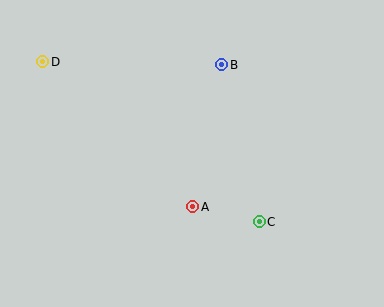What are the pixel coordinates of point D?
Point D is at (43, 62).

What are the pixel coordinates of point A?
Point A is at (193, 207).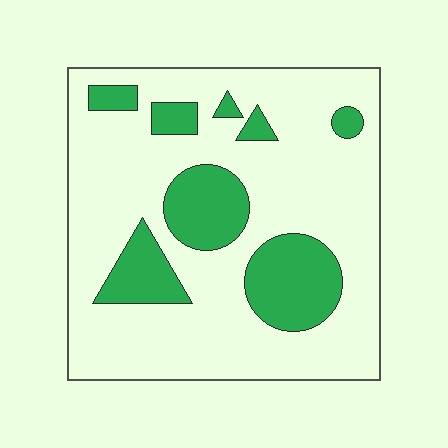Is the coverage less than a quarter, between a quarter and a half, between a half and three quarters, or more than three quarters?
Less than a quarter.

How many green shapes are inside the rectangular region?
8.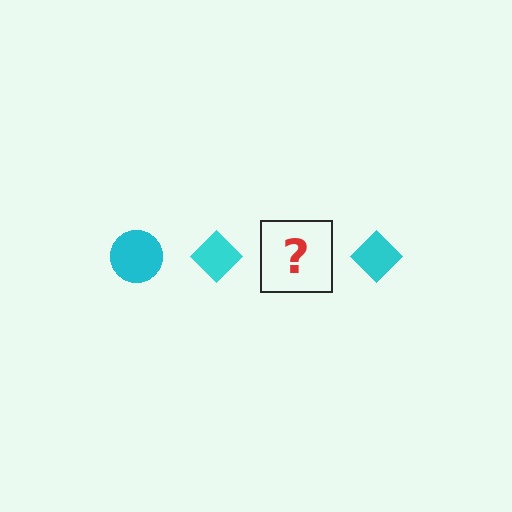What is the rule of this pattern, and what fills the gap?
The rule is that the pattern cycles through circle, diamond shapes in cyan. The gap should be filled with a cyan circle.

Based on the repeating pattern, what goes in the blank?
The blank should be a cyan circle.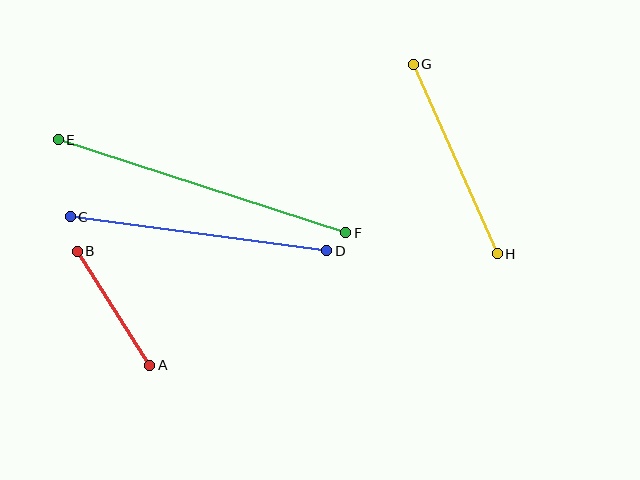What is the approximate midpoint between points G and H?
The midpoint is at approximately (455, 159) pixels.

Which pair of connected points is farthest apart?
Points E and F are farthest apart.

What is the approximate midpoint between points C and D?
The midpoint is at approximately (198, 234) pixels.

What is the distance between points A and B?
The distance is approximately 135 pixels.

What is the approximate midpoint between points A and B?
The midpoint is at approximately (114, 308) pixels.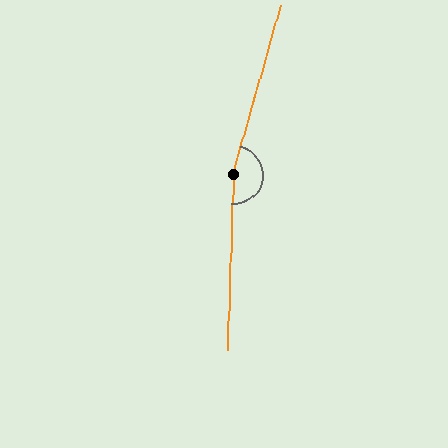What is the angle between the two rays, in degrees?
Approximately 166 degrees.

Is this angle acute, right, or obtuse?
It is obtuse.